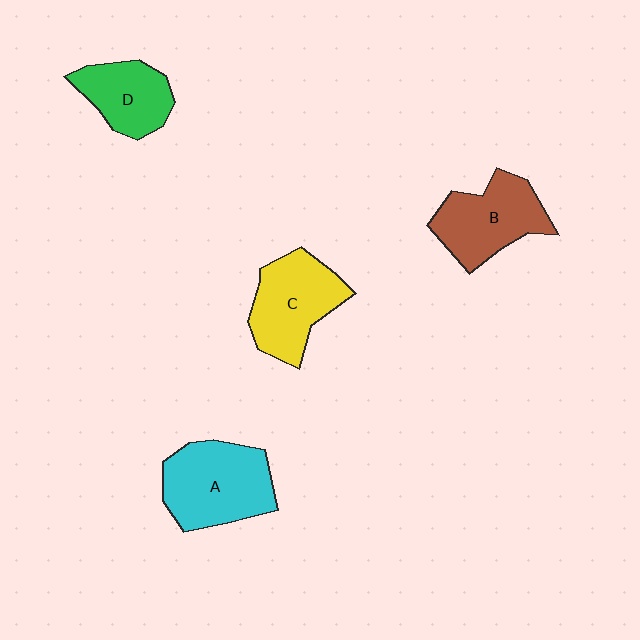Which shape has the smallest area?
Shape D (green).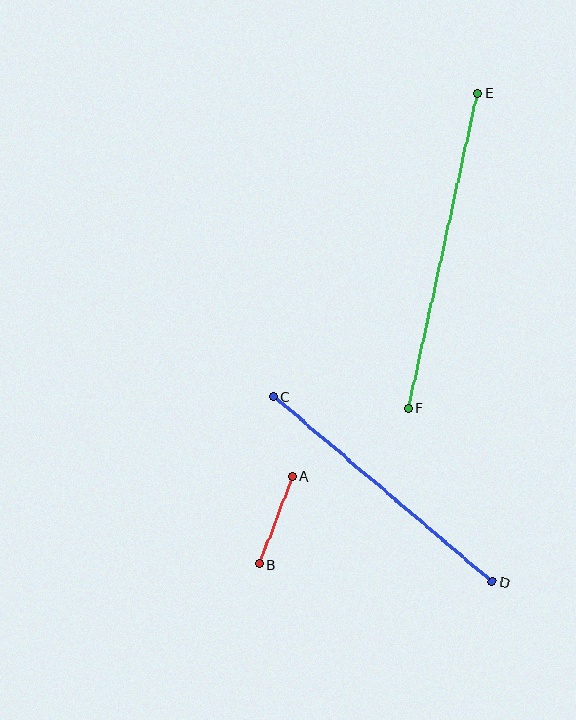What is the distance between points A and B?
The distance is approximately 94 pixels.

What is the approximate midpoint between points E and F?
The midpoint is at approximately (443, 251) pixels.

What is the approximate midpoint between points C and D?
The midpoint is at approximately (383, 489) pixels.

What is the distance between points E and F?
The distance is approximately 323 pixels.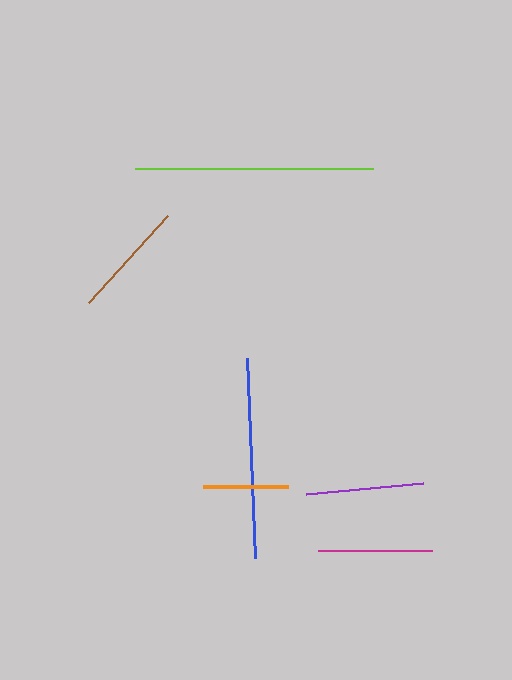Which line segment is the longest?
The lime line is the longest at approximately 238 pixels.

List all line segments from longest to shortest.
From longest to shortest: lime, blue, brown, purple, magenta, orange.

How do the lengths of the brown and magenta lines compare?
The brown and magenta lines are approximately the same length.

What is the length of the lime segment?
The lime segment is approximately 238 pixels long.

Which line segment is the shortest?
The orange line is the shortest at approximately 85 pixels.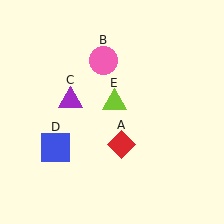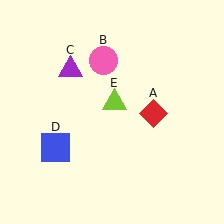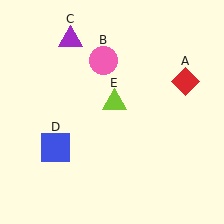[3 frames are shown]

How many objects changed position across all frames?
2 objects changed position: red diamond (object A), purple triangle (object C).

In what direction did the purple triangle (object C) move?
The purple triangle (object C) moved up.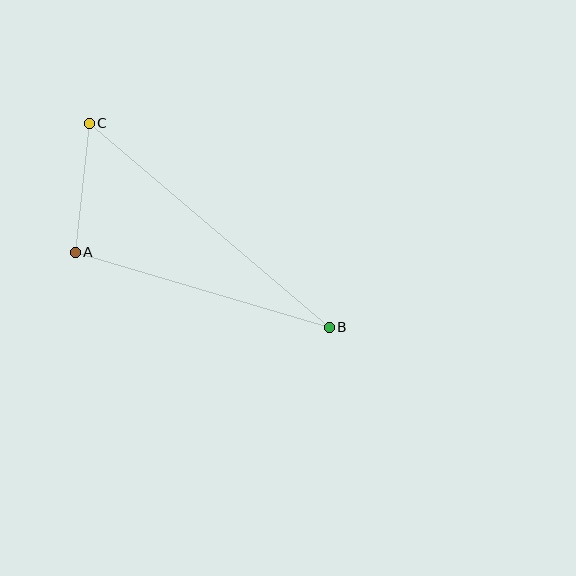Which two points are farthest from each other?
Points B and C are farthest from each other.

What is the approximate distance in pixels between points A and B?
The distance between A and B is approximately 265 pixels.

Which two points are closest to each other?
Points A and C are closest to each other.